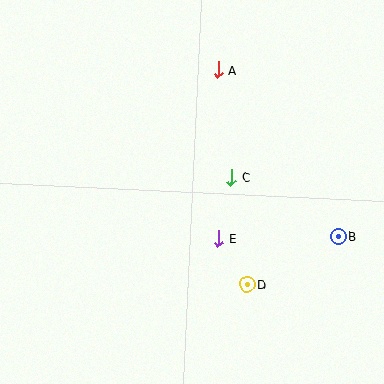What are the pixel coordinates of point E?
Point E is at (219, 238).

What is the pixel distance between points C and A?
The distance between C and A is 108 pixels.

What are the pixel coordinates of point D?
Point D is at (247, 284).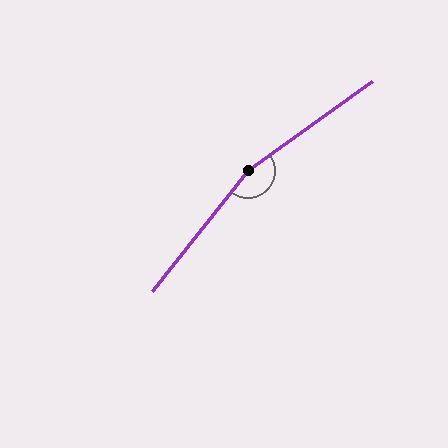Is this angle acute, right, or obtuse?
It is obtuse.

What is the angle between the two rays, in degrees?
Approximately 164 degrees.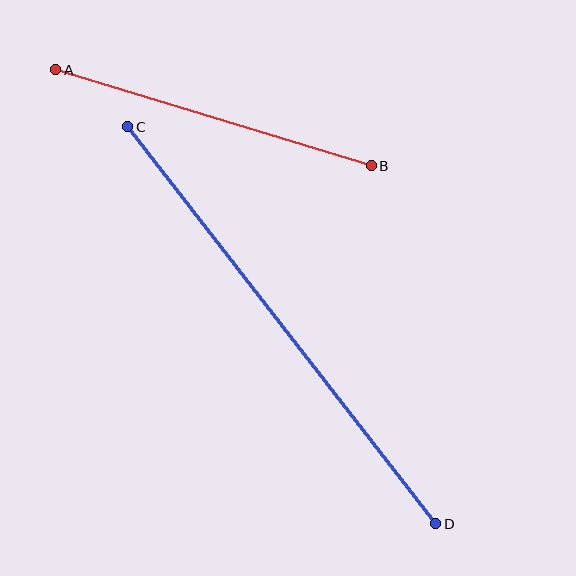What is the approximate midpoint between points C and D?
The midpoint is at approximately (282, 325) pixels.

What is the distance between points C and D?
The distance is approximately 502 pixels.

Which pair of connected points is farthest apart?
Points C and D are farthest apart.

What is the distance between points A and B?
The distance is approximately 330 pixels.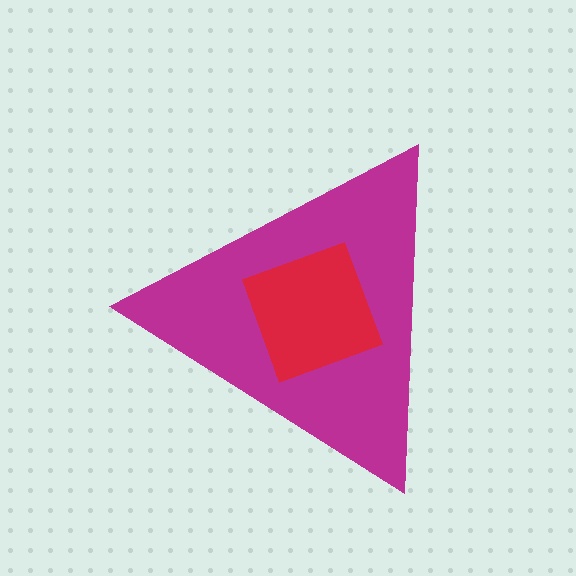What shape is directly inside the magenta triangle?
The red square.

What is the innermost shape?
The red square.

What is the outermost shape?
The magenta triangle.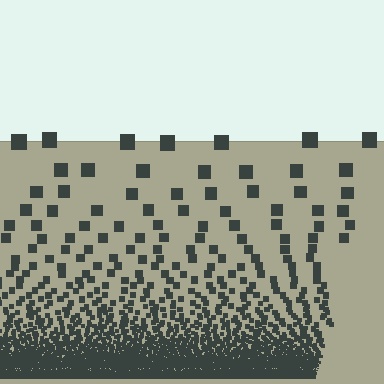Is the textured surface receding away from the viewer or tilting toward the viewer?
The surface appears to tilt toward the viewer. Texture elements get larger and sparser toward the top.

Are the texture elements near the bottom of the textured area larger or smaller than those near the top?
Smaller. The gradient is inverted — elements near the bottom are smaller and denser.